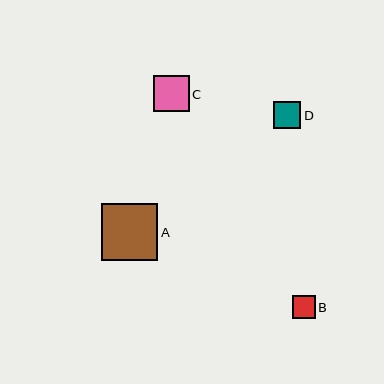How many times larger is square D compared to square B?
Square D is approximately 1.2 times the size of square B.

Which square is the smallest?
Square B is the smallest with a size of approximately 23 pixels.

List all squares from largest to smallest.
From largest to smallest: A, C, D, B.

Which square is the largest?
Square A is the largest with a size of approximately 56 pixels.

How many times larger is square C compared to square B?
Square C is approximately 1.6 times the size of square B.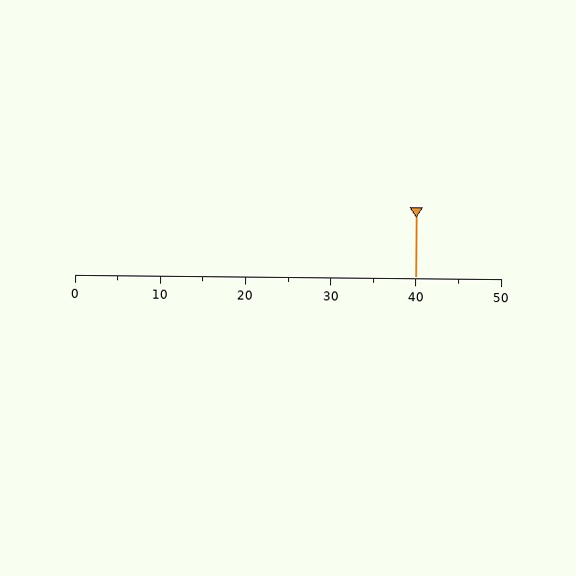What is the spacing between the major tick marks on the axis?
The major ticks are spaced 10 apart.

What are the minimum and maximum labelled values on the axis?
The axis runs from 0 to 50.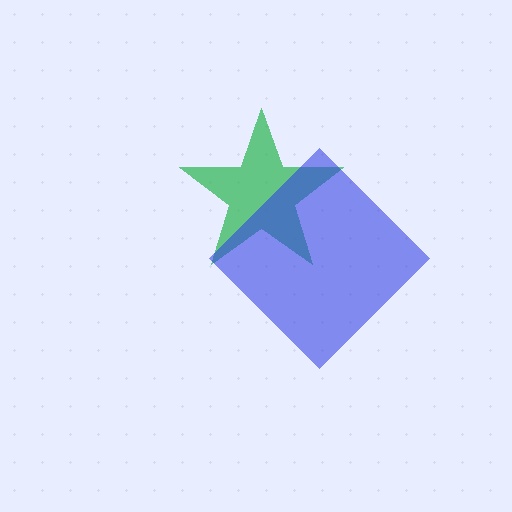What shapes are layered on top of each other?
The layered shapes are: a green star, a blue diamond.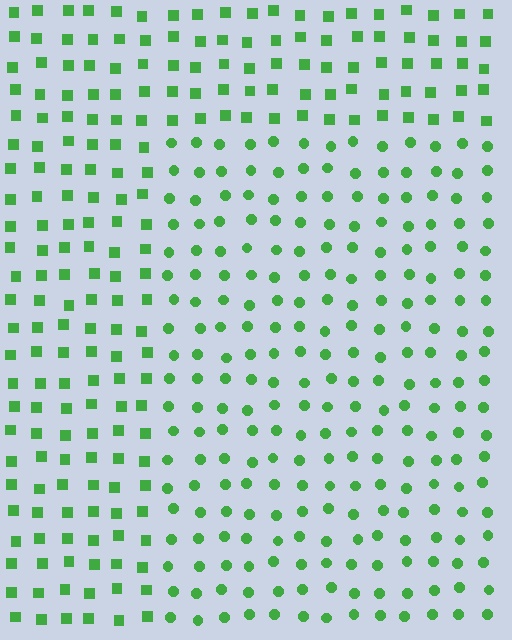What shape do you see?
I see a rectangle.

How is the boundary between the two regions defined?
The boundary is defined by a change in element shape: circles inside vs. squares outside. All elements share the same color and spacing.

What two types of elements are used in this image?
The image uses circles inside the rectangle region and squares outside it.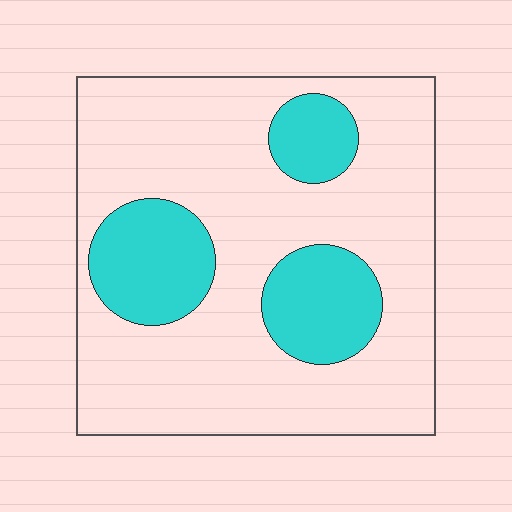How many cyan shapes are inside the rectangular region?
3.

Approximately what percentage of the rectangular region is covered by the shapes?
Approximately 25%.